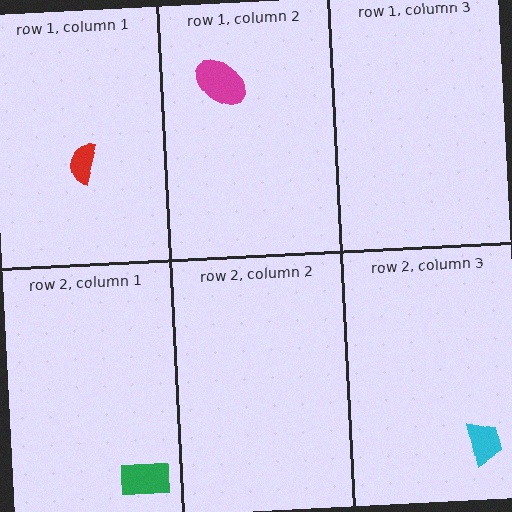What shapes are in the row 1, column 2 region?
The magenta ellipse.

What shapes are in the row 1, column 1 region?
The red semicircle.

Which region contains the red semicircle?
The row 1, column 1 region.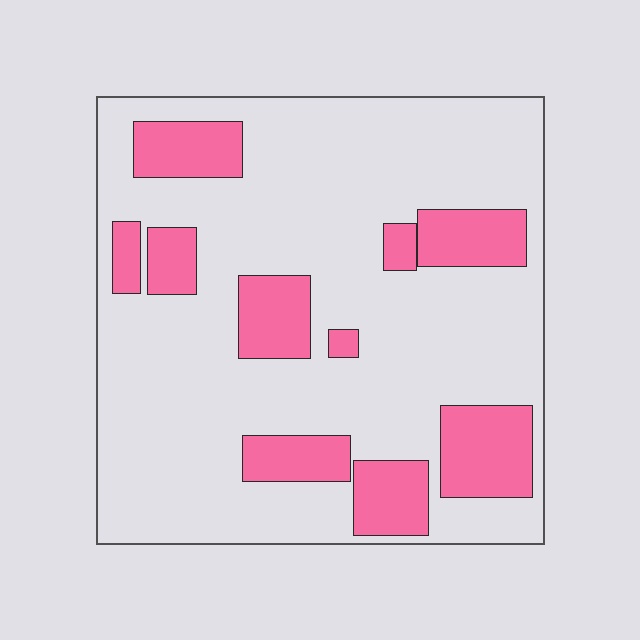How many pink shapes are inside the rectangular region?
10.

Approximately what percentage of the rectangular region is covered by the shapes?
Approximately 25%.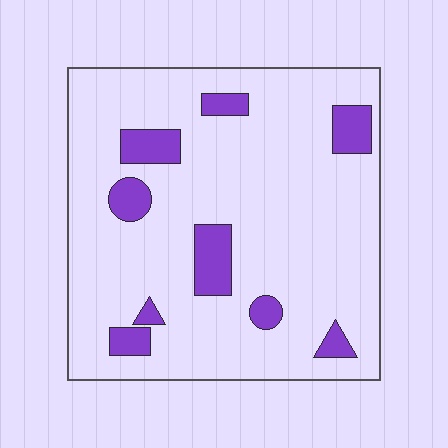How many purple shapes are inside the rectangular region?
9.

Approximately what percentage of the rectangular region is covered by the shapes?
Approximately 15%.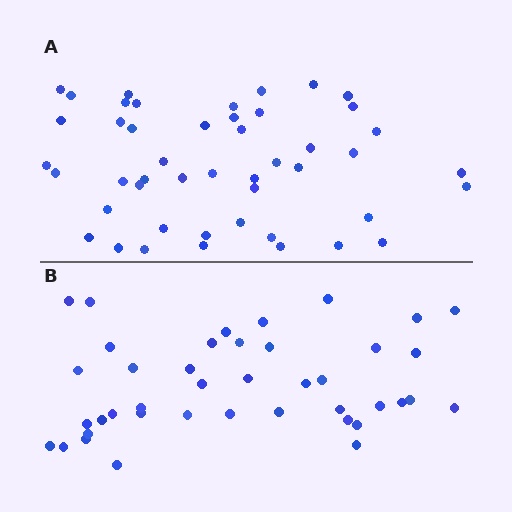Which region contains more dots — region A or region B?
Region A (the top region) has more dots.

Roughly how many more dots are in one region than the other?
Region A has about 6 more dots than region B.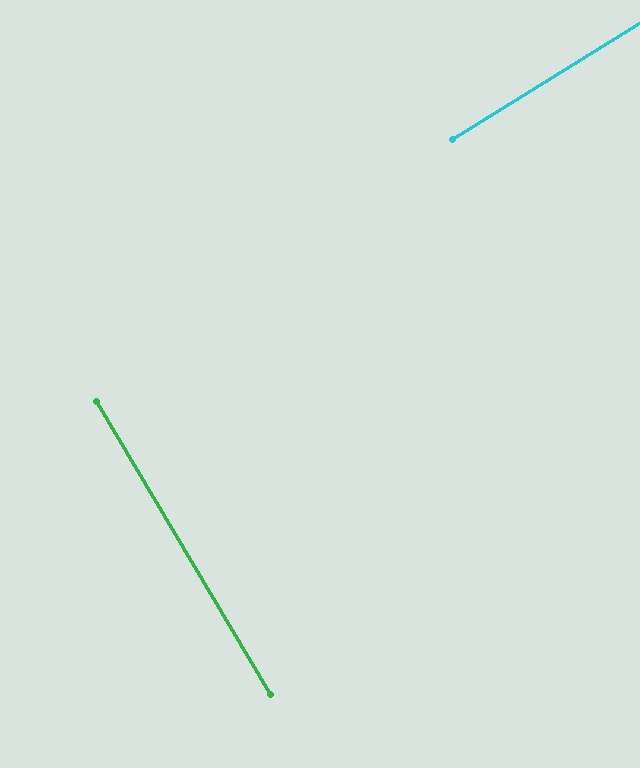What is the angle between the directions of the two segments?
Approximately 89 degrees.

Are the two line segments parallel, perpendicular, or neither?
Perpendicular — they meet at approximately 89°.